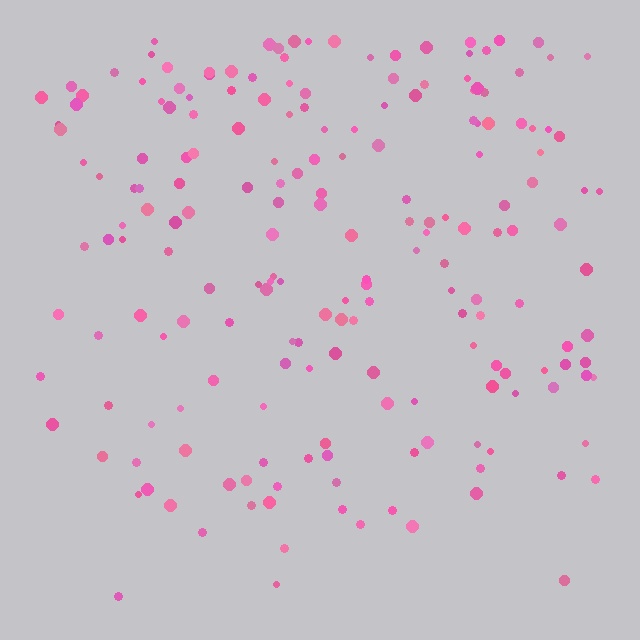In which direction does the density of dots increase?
From bottom to top, with the top side densest.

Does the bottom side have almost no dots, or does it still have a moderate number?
Still a moderate number, just noticeably fewer than the top.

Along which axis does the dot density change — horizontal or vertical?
Vertical.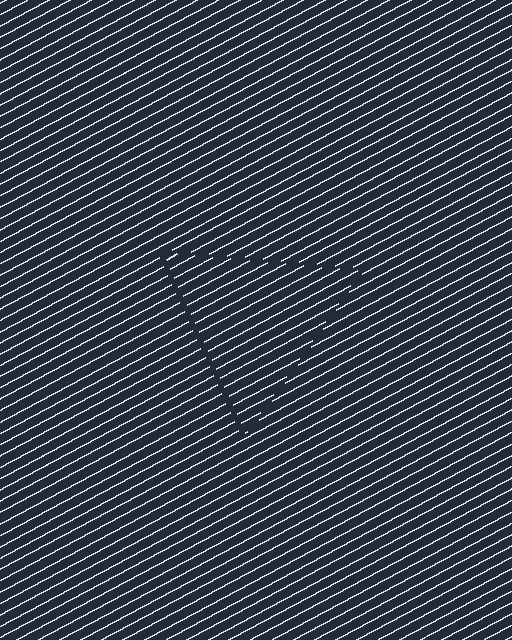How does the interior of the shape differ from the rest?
The interior of the shape contains the same grating, shifted by half a period — the contour is defined by the phase discontinuity where line-ends from the inner and outer gratings abut.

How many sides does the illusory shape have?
3 sides — the line-ends trace a triangle.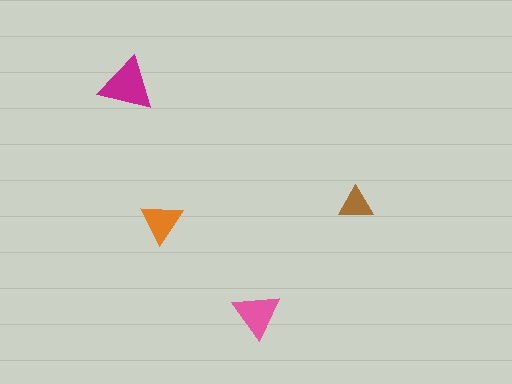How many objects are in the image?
There are 4 objects in the image.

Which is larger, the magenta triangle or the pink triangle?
The magenta one.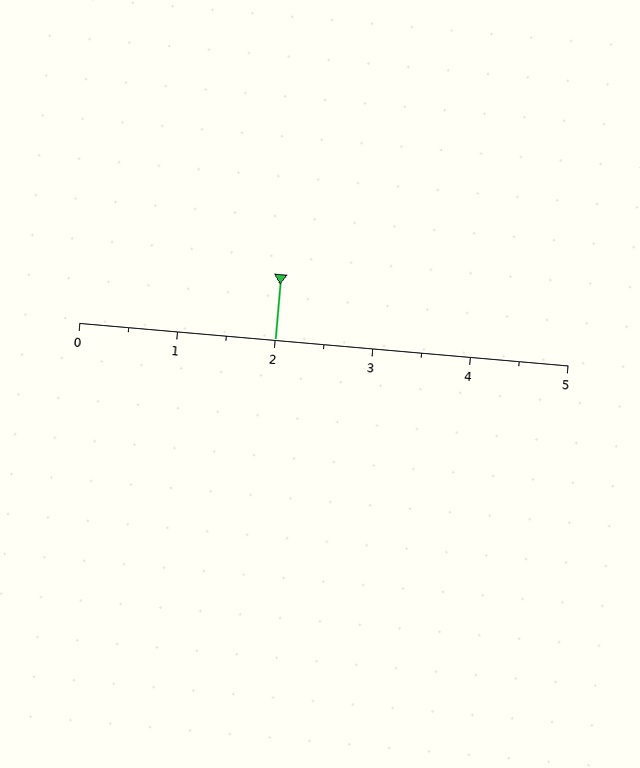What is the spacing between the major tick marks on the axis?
The major ticks are spaced 1 apart.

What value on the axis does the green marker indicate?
The marker indicates approximately 2.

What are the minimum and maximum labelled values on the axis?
The axis runs from 0 to 5.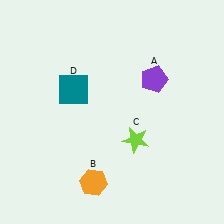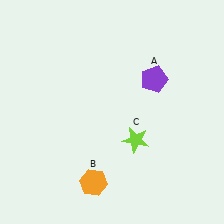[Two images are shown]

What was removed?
The teal square (D) was removed in Image 2.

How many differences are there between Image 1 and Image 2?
There is 1 difference between the two images.